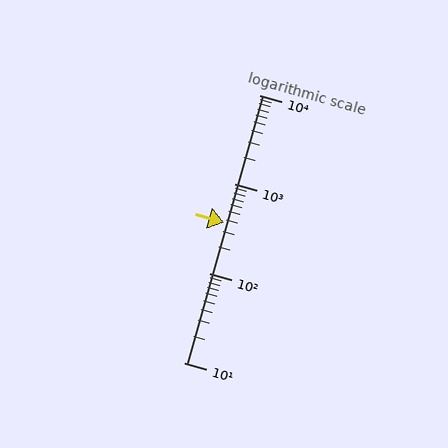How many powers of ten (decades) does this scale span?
The scale spans 3 decades, from 10 to 10000.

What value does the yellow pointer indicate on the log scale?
The pointer indicates approximately 370.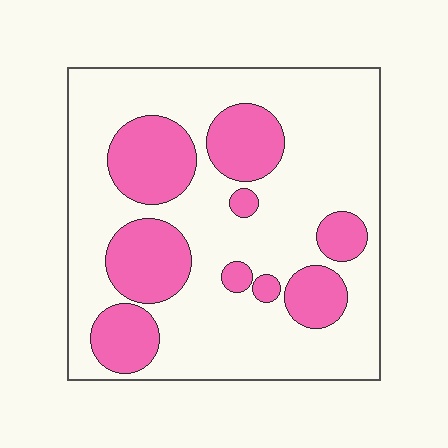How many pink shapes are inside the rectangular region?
9.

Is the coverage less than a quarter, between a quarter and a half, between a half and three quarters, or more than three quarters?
Between a quarter and a half.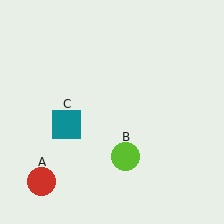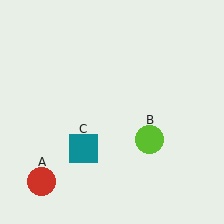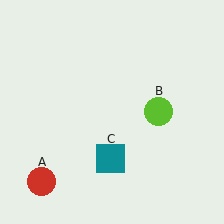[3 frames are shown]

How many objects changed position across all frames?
2 objects changed position: lime circle (object B), teal square (object C).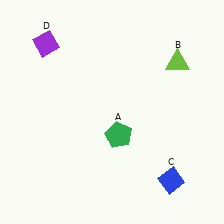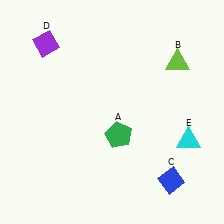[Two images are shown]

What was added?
A cyan triangle (E) was added in Image 2.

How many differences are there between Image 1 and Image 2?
There is 1 difference between the two images.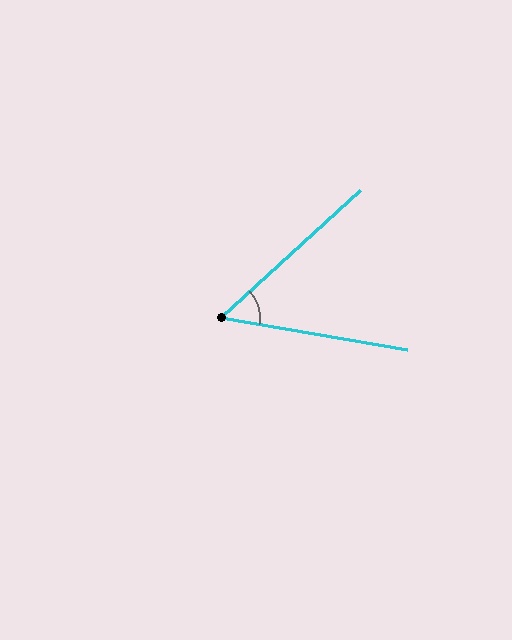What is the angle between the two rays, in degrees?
Approximately 52 degrees.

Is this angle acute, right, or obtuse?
It is acute.